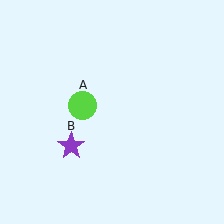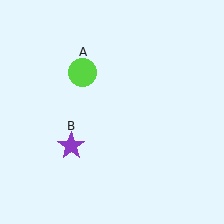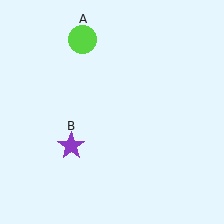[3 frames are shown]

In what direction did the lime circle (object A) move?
The lime circle (object A) moved up.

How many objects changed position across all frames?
1 object changed position: lime circle (object A).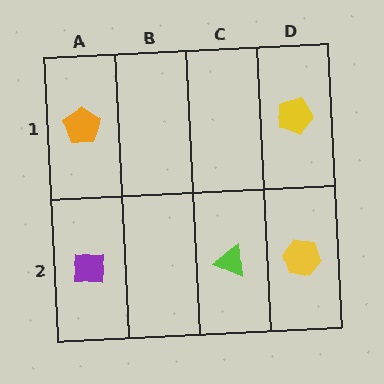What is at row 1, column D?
A yellow pentagon.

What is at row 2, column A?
A purple square.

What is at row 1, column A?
An orange pentagon.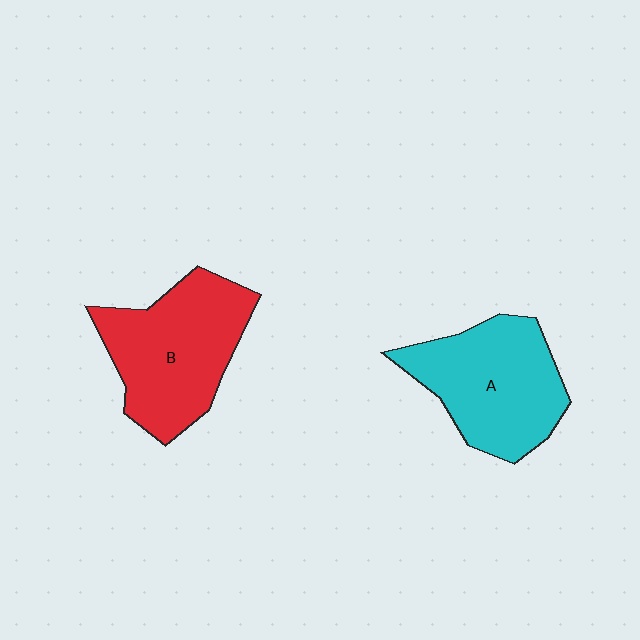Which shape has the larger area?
Shape B (red).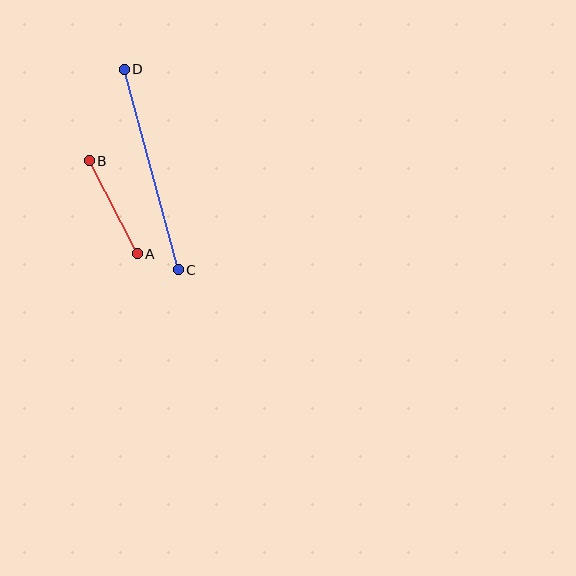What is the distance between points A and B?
The distance is approximately 105 pixels.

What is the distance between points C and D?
The distance is approximately 208 pixels.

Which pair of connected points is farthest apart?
Points C and D are farthest apart.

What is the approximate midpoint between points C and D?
The midpoint is at approximately (151, 169) pixels.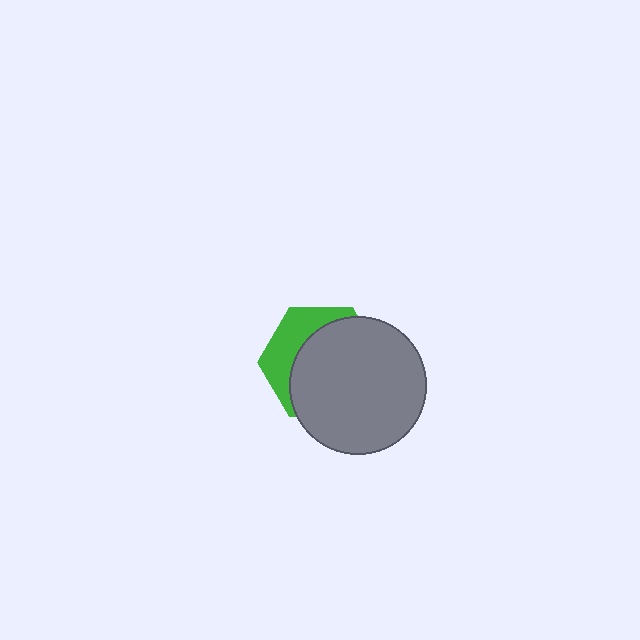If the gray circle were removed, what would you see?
You would see the complete green hexagon.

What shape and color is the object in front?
The object in front is a gray circle.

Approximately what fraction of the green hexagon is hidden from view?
Roughly 67% of the green hexagon is hidden behind the gray circle.